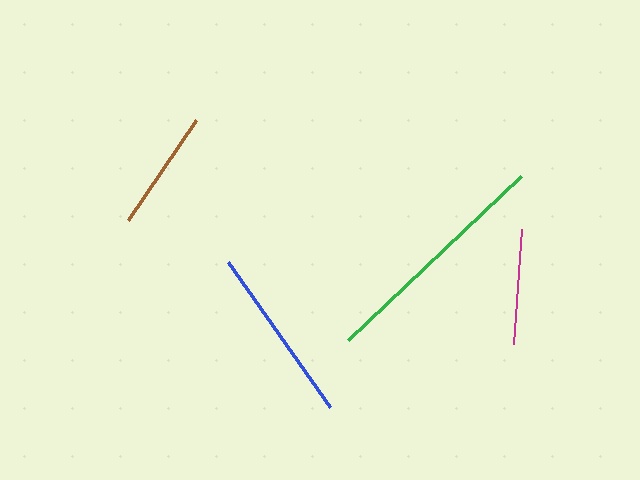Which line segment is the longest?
The green line is the longest at approximately 238 pixels.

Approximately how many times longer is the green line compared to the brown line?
The green line is approximately 2.0 times the length of the brown line.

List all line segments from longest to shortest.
From longest to shortest: green, blue, brown, magenta.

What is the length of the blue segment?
The blue segment is approximately 177 pixels long.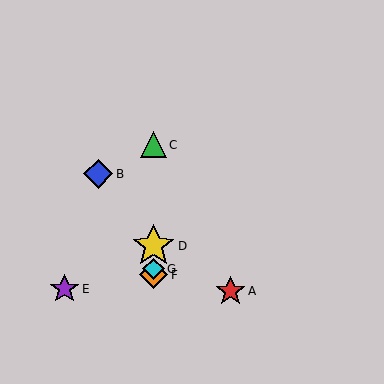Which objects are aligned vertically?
Objects C, D, F, G are aligned vertically.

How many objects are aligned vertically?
4 objects (C, D, F, G) are aligned vertically.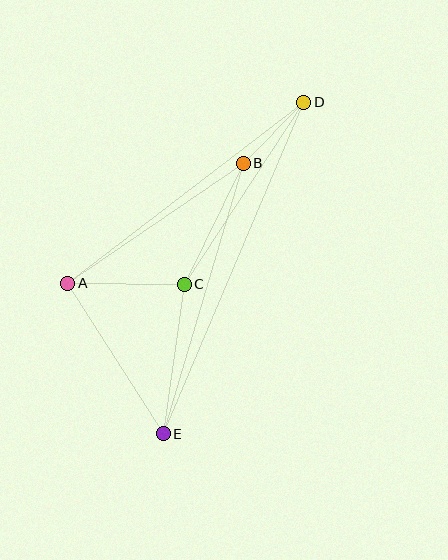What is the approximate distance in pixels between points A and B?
The distance between A and B is approximately 212 pixels.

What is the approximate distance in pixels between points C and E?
The distance between C and E is approximately 151 pixels.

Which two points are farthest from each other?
Points D and E are farthest from each other.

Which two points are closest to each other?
Points B and D are closest to each other.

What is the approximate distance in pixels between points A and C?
The distance between A and C is approximately 116 pixels.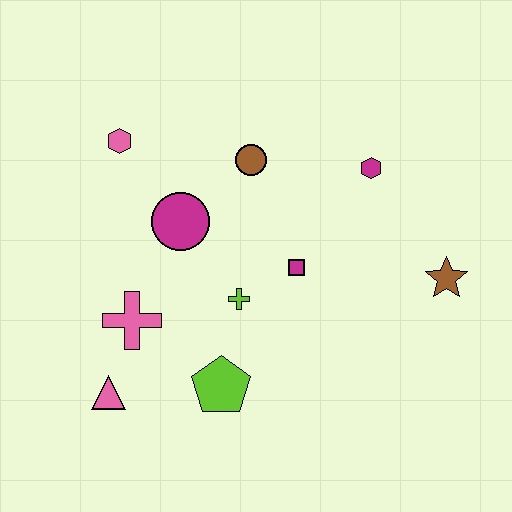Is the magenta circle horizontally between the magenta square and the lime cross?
No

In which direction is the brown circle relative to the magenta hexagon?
The brown circle is to the left of the magenta hexagon.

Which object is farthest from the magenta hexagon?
The pink triangle is farthest from the magenta hexagon.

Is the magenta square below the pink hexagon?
Yes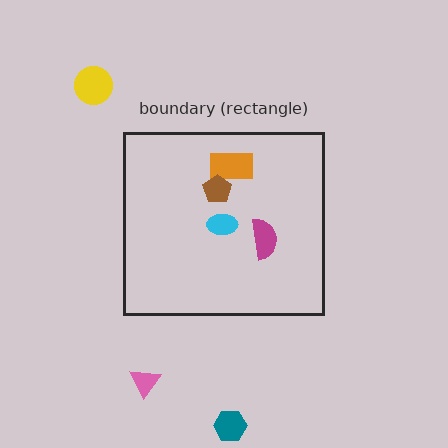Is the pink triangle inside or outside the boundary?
Outside.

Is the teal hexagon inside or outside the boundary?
Outside.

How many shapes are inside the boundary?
4 inside, 3 outside.